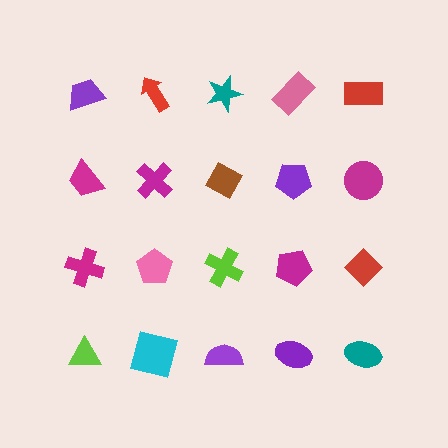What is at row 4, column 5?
A teal ellipse.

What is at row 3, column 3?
A lime cross.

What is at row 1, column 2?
A red arrow.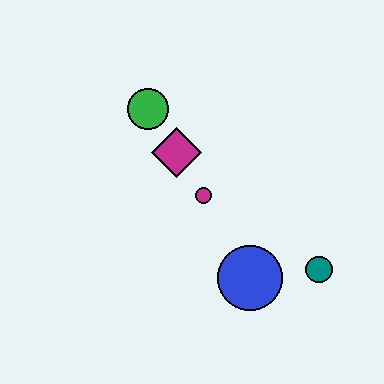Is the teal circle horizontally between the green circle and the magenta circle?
No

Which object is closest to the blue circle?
The teal circle is closest to the blue circle.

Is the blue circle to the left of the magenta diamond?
No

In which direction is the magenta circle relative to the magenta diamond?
The magenta circle is below the magenta diamond.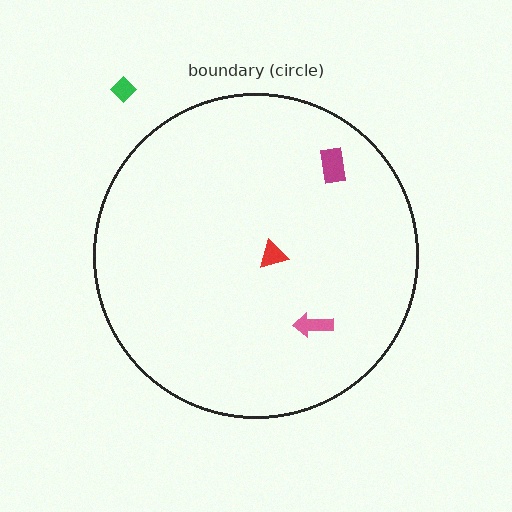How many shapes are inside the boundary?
3 inside, 1 outside.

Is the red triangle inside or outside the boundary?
Inside.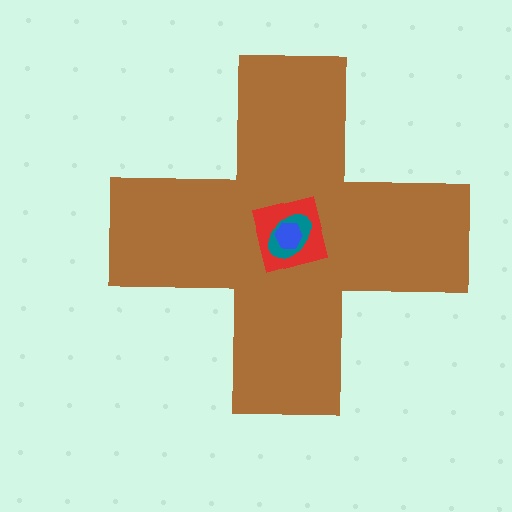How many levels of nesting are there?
4.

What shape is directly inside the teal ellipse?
The blue hexagon.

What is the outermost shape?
The brown cross.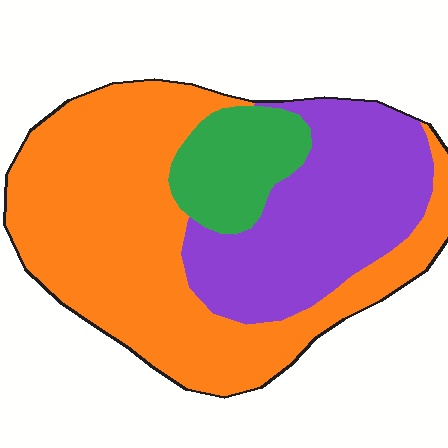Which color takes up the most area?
Orange, at roughly 55%.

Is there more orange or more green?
Orange.